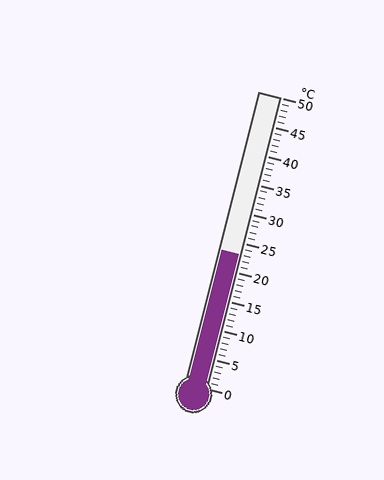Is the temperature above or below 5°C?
The temperature is above 5°C.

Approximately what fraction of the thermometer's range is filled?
The thermometer is filled to approximately 45% of its range.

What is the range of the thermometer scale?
The thermometer scale ranges from 0°C to 50°C.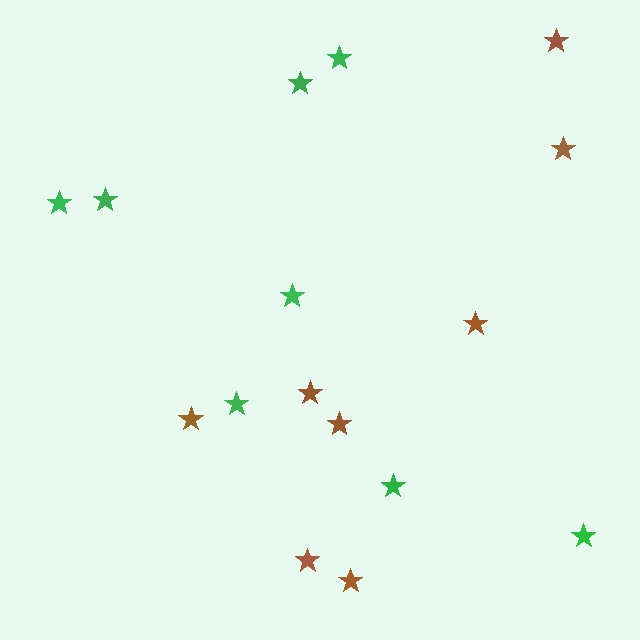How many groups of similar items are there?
There are 2 groups: one group of green stars (8) and one group of brown stars (8).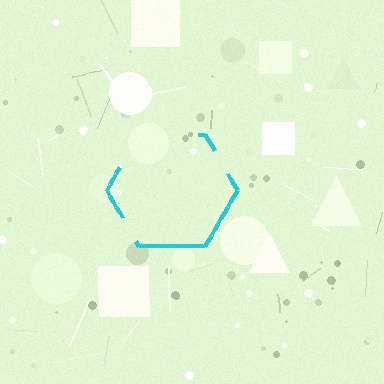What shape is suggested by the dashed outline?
The dashed outline suggests a hexagon.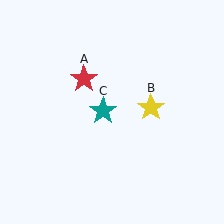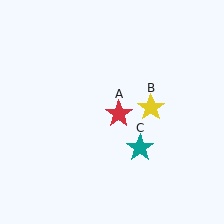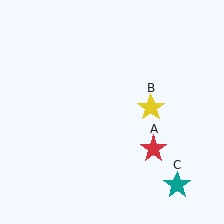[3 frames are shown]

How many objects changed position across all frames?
2 objects changed position: red star (object A), teal star (object C).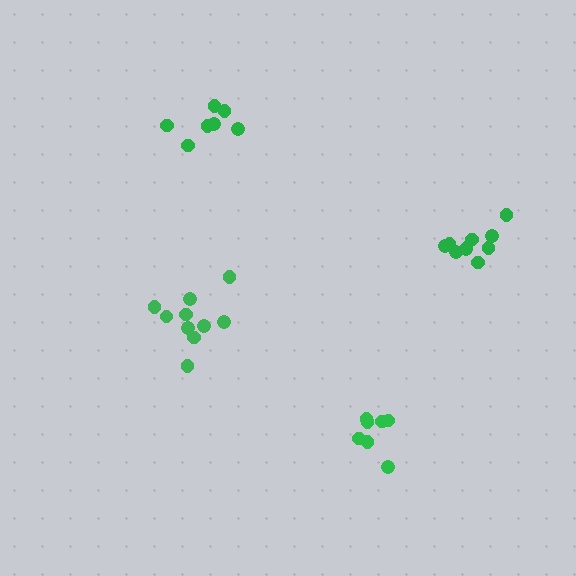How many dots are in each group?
Group 1: 10 dots, Group 2: 7 dots, Group 3: 7 dots, Group 4: 10 dots (34 total).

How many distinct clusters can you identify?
There are 4 distinct clusters.